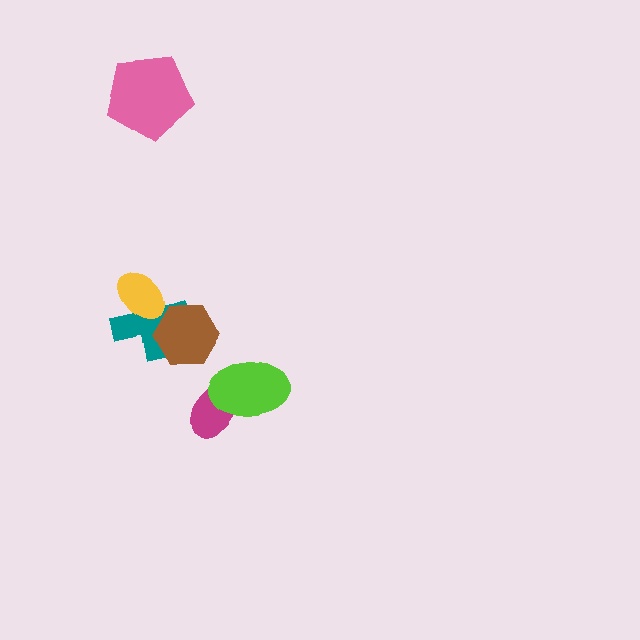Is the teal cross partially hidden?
Yes, it is partially covered by another shape.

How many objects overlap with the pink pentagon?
0 objects overlap with the pink pentagon.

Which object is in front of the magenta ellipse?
The lime ellipse is in front of the magenta ellipse.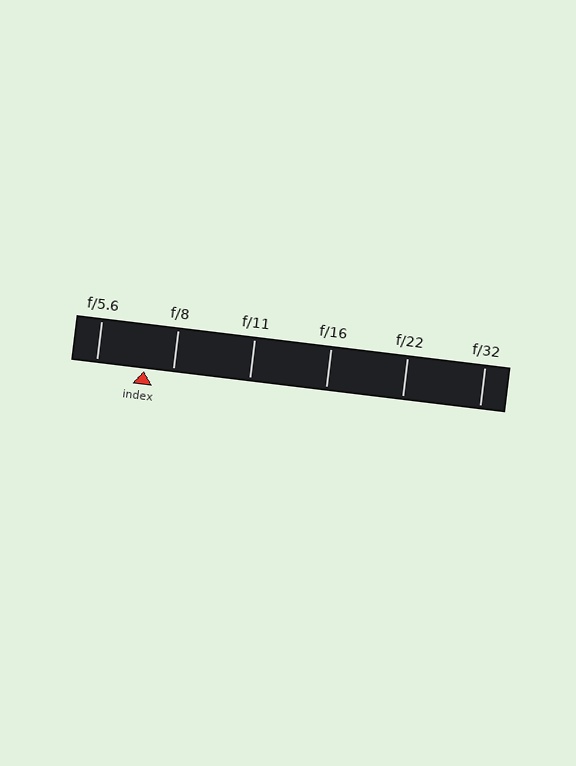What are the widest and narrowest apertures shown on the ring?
The widest aperture shown is f/5.6 and the narrowest is f/32.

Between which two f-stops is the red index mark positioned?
The index mark is between f/5.6 and f/8.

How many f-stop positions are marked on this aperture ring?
There are 6 f-stop positions marked.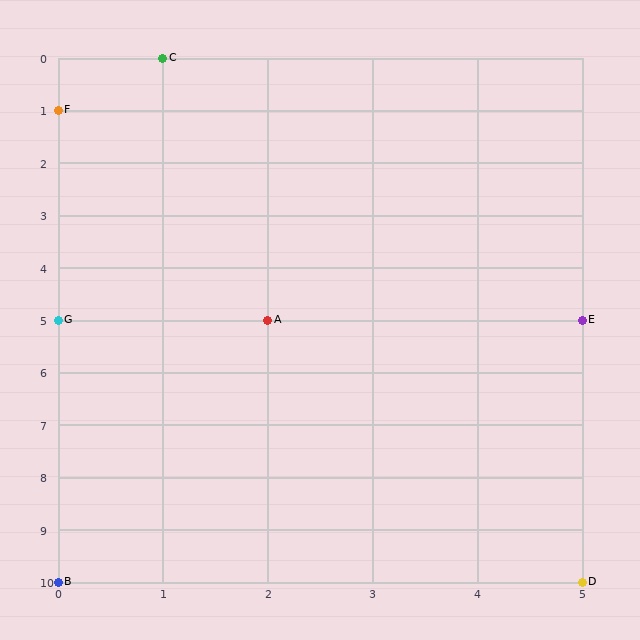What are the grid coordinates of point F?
Point F is at grid coordinates (0, 1).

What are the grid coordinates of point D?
Point D is at grid coordinates (5, 10).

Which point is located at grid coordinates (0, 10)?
Point B is at (0, 10).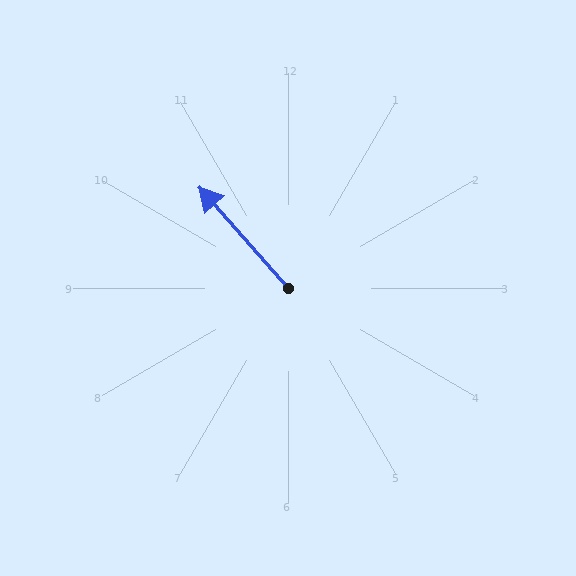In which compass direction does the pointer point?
Northwest.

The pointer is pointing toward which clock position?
Roughly 11 o'clock.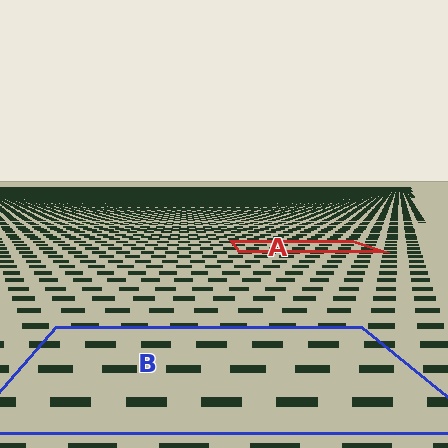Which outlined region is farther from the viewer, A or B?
Region A is farther from the viewer — the texture elements inside it appear smaller and more densely packed.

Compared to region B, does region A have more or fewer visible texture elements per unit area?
Region A has more texture elements per unit area — they are packed more densely because it is farther away.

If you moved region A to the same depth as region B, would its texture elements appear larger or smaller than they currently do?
They would appear larger. At a closer depth, the same texture elements are projected at a bigger on-screen size.